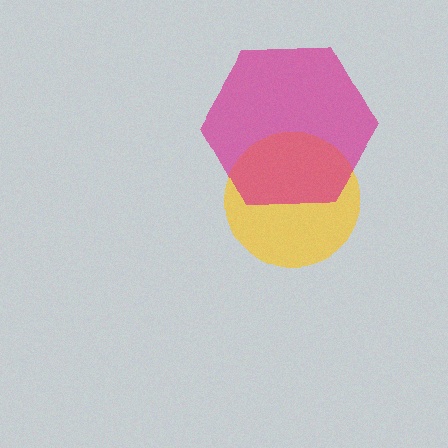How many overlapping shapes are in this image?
There are 2 overlapping shapes in the image.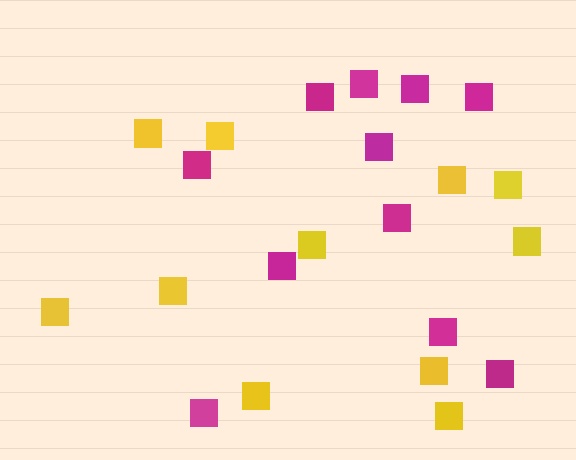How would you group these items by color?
There are 2 groups: one group of yellow squares (11) and one group of magenta squares (11).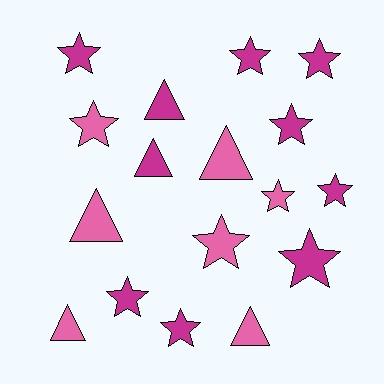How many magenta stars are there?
There are 8 magenta stars.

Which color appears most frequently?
Magenta, with 10 objects.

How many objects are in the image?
There are 17 objects.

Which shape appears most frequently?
Star, with 11 objects.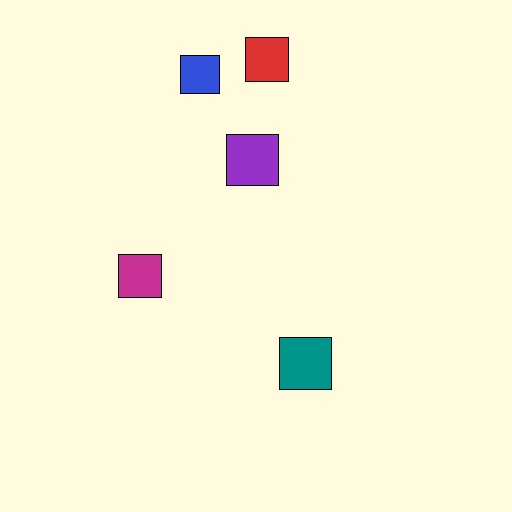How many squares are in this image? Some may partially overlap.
There are 5 squares.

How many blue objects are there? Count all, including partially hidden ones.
There is 1 blue object.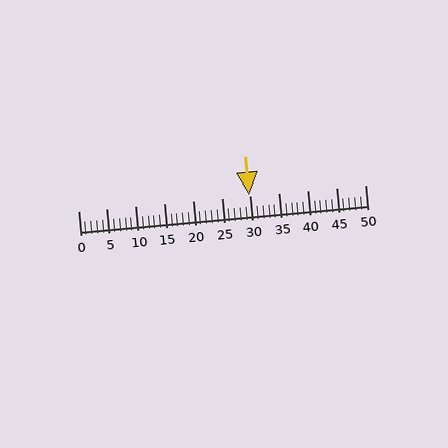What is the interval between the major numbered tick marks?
The major tick marks are spaced 5 units apart.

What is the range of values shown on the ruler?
The ruler shows values from 0 to 50.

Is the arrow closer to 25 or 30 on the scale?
The arrow is closer to 30.